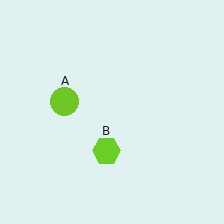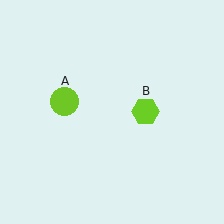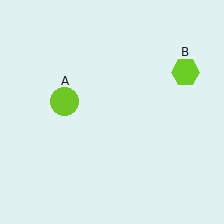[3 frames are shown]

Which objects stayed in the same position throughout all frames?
Lime circle (object A) remained stationary.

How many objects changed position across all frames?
1 object changed position: lime hexagon (object B).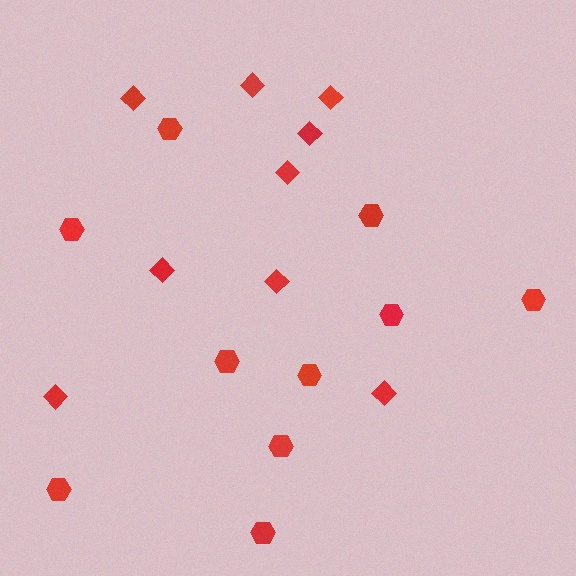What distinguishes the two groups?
There are 2 groups: one group of diamonds (9) and one group of hexagons (10).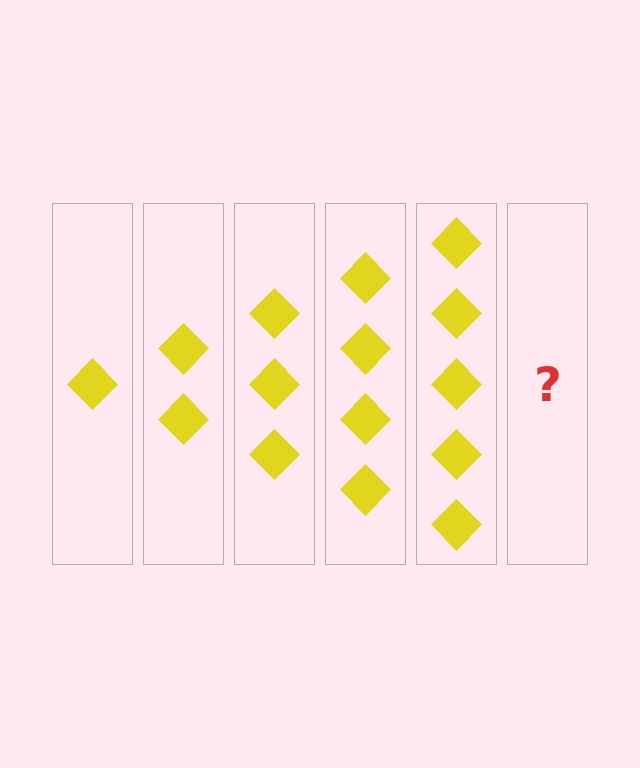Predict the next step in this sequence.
The next step is 6 diamonds.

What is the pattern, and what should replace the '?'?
The pattern is that each step adds one more diamond. The '?' should be 6 diamonds.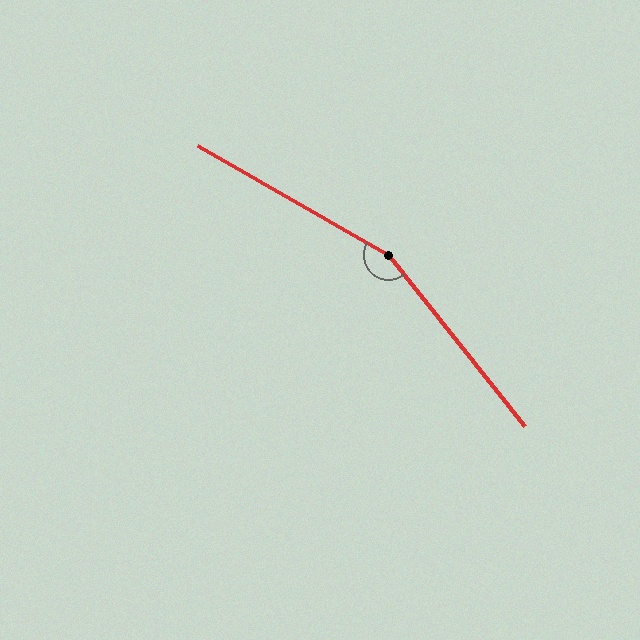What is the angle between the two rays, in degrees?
Approximately 158 degrees.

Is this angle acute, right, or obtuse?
It is obtuse.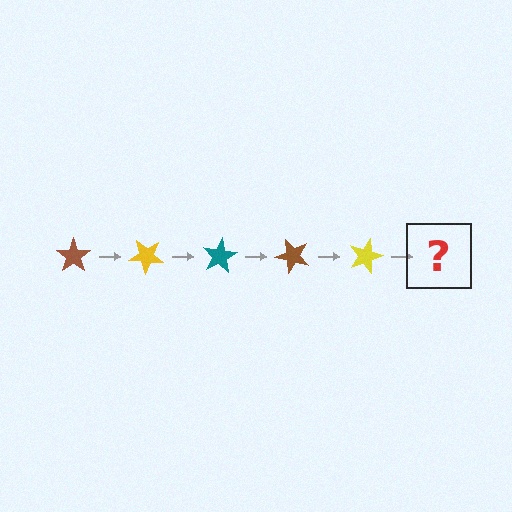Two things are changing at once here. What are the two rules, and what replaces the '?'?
The two rules are that it rotates 40 degrees each step and the color cycles through brown, yellow, and teal. The '?' should be a teal star, rotated 200 degrees from the start.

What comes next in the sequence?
The next element should be a teal star, rotated 200 degrees from the start.